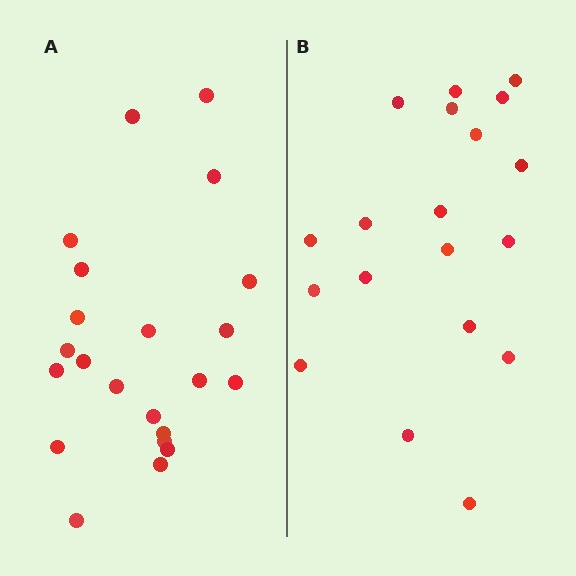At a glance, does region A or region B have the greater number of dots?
Region A (the left region) has more dots.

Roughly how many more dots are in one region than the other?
Region A has just a few more — roughly 2 or 3 more dots than region B.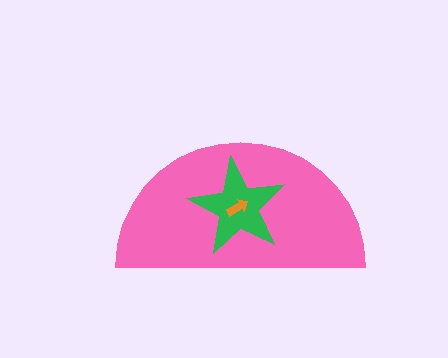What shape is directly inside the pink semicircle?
The green star.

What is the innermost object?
The orange arrow.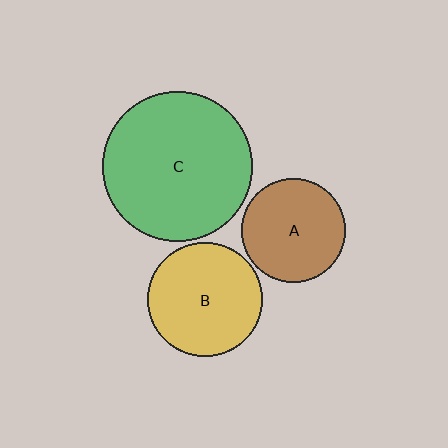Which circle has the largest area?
Circle C (green).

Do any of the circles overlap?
No, none of the circles overlap.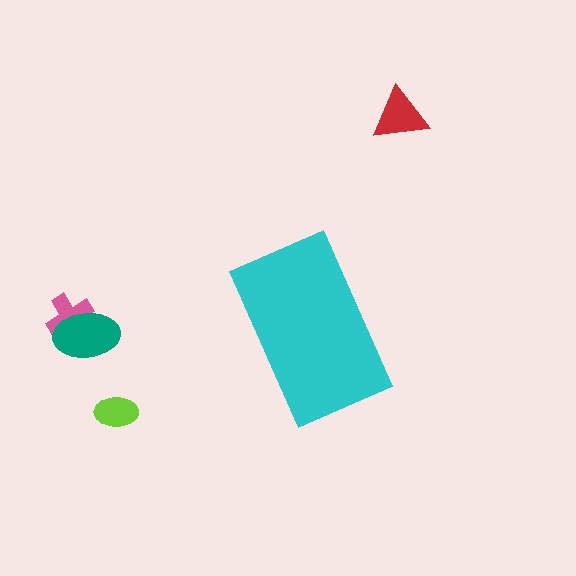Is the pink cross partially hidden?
No, the pink cross is fully visible.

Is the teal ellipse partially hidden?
No, the teal ellipse is fully visible.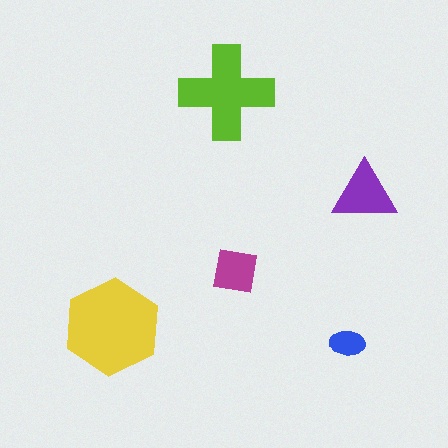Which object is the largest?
The yellow hexagon.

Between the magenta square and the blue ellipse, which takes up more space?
The magenta square.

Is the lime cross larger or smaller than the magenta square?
Larger.